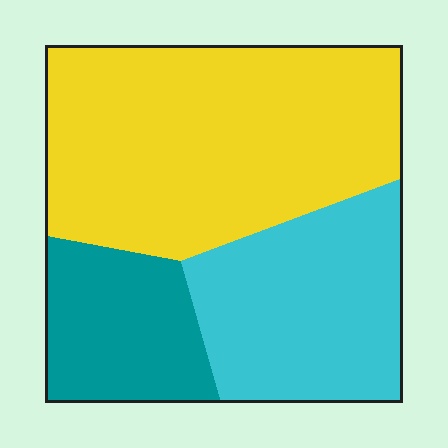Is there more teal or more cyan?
Cyan.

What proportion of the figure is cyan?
Cyan takes up about one third (1/3) of the figure.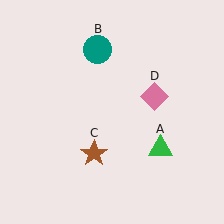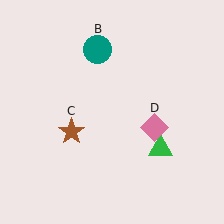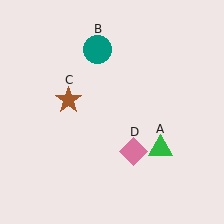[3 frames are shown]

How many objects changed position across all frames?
2 objects changed position: brown star (object C), pink diamond (object D).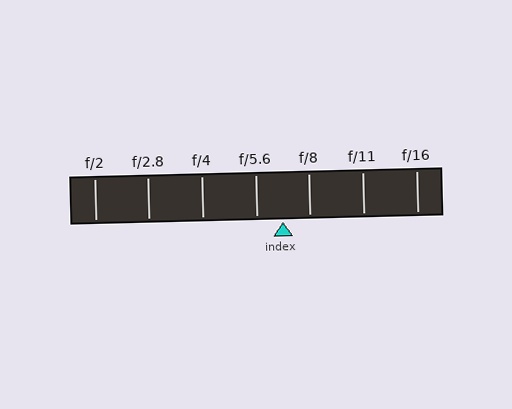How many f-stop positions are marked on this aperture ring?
There are 7 f-stop positions marked.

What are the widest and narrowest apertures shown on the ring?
The widest aperture shown is f/2 and the narrowest is f/16.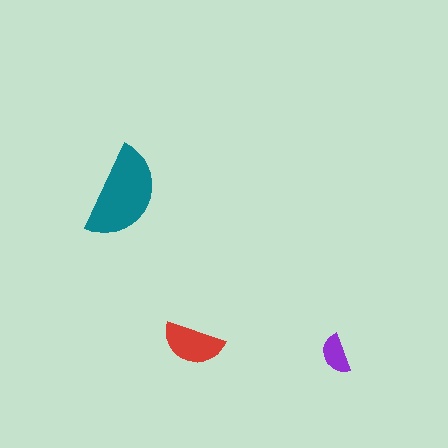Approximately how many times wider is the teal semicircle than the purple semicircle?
About 2.5 times wider.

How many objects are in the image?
There are 3 objects in the image.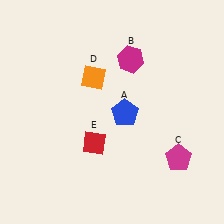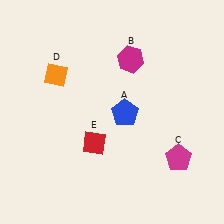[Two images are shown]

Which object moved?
The orange diamond (D) moved left.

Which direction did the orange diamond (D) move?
The orange diamond (D) moved left.